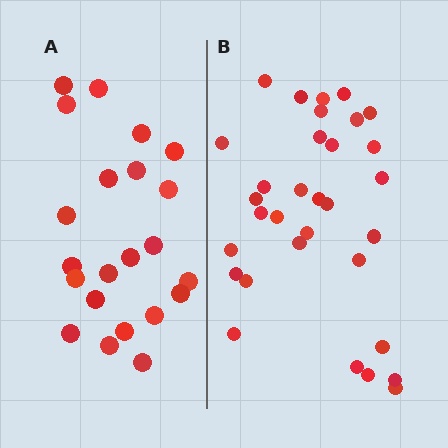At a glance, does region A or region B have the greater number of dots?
Region B (the right region) has more dots.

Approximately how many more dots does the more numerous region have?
Region B has roughly 10 or so more dots than region A.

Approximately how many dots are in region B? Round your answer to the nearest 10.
About 30 dots. (The exact count is 32, which rounds to 30.)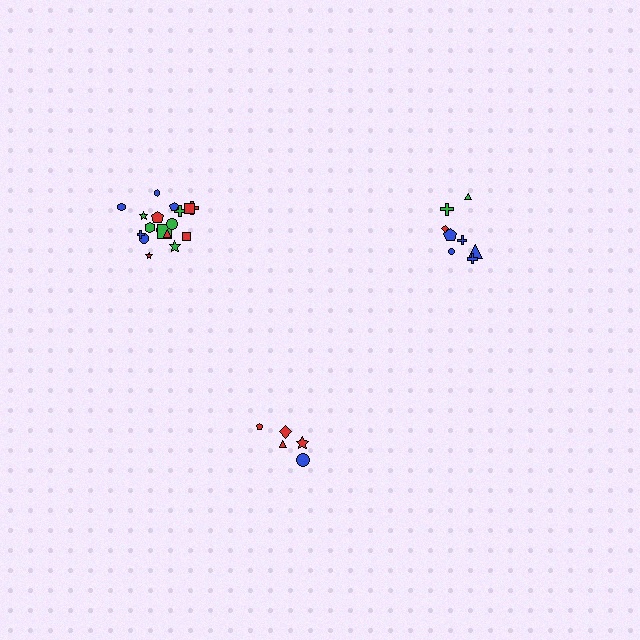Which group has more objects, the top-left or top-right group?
The top-left group.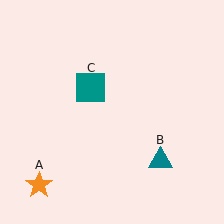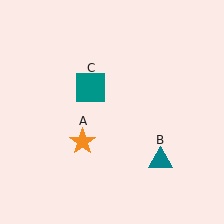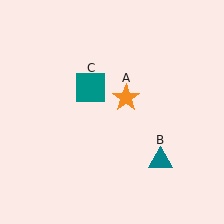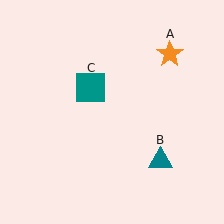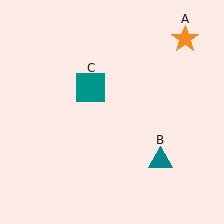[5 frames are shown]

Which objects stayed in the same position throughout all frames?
Teal triangle (object B) and teal square (object C) remained stationary.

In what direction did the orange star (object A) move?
The orange star (object A) moved up and to the right.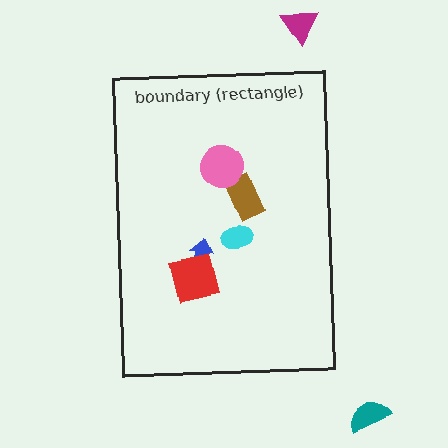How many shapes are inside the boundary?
5 inside, 2 outside.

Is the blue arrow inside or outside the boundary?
Inside.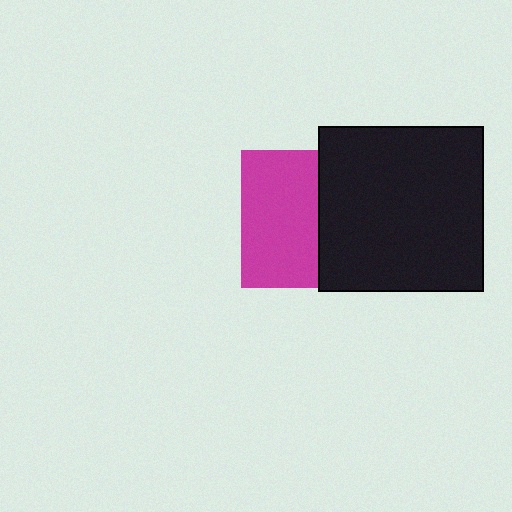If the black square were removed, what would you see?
You would see the complete magenta square.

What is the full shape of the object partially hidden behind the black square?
The partially hidden object is a magenta square.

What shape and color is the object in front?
The object in front is a black square.